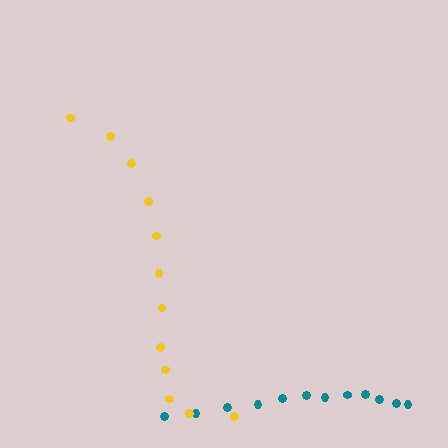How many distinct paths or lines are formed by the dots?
There are 2 distinct paths.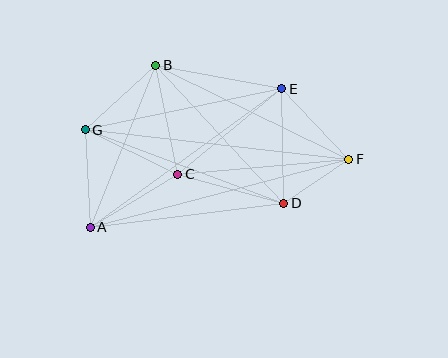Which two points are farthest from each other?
Points A and F are farthest from each other.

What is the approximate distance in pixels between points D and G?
The distance between D and G is approximately 212 pixels.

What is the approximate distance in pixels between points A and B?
The distance between A and B is approximately 175 pixels.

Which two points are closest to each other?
Points D and F are closest to each other.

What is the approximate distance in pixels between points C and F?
The distance between C and F is approximately 172 pixels.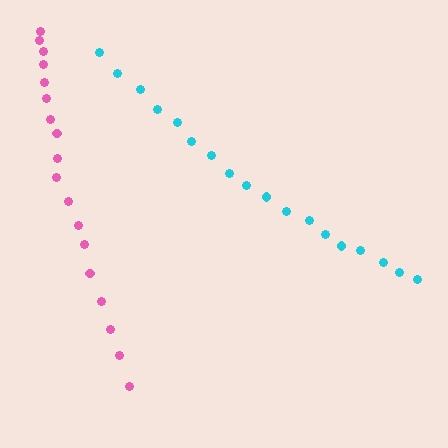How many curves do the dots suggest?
There are 2 distinct paths.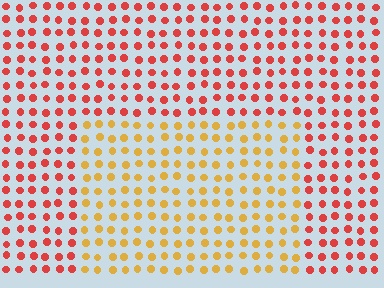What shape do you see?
I see a rectangle.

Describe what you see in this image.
The image is filled with small red elements in a uniform arrangement. A rectangle-shaped region is visible where the elements are tinted to a slightly different hue, forming a subtle color boundary.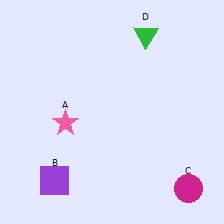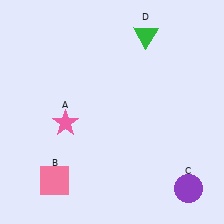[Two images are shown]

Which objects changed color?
B changed from purple to pink. C changed from magenta to purple.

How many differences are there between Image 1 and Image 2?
There are 2 differences between the two images.